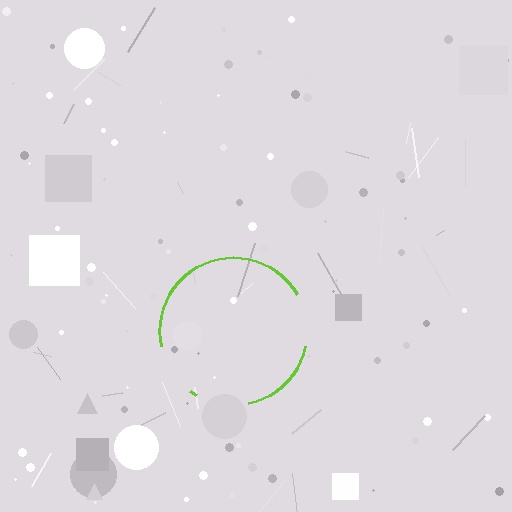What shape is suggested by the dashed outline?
The dashed outline suggests a circle.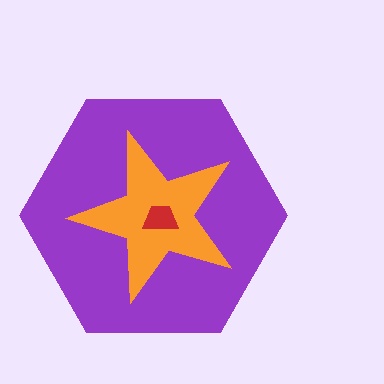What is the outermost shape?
The purple hexagon.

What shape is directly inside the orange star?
The red trapezoid.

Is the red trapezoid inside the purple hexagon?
Yes.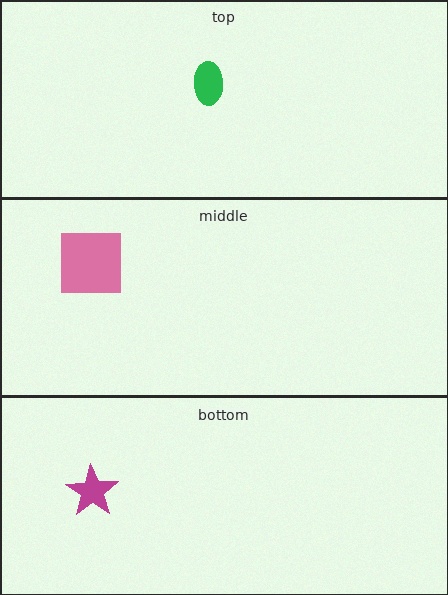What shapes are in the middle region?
The pink square.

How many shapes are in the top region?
1.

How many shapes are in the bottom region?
1.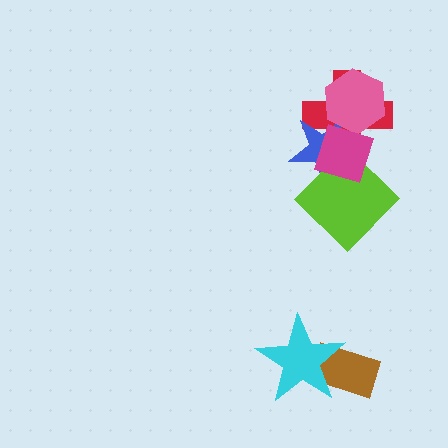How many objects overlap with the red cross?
3 objects overlap with the red cross.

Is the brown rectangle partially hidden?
Yes, it is partially covered by another shape.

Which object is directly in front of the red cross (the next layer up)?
The blue star is directly in front of the red cross.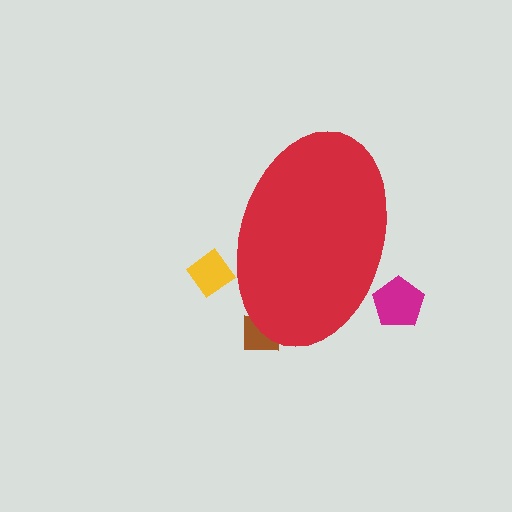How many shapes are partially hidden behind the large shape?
3 shapes are partially hidden.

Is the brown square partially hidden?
Yes, the brown square is partially hidden behind the red ellipse.